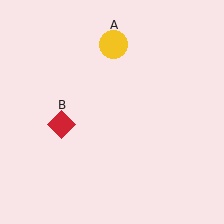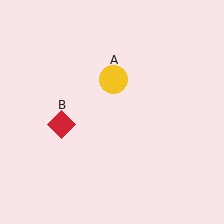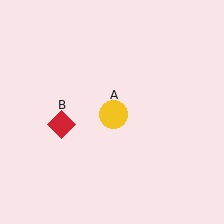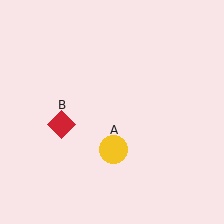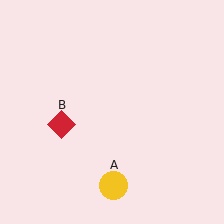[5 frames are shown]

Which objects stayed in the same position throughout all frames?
Red diamond (object B) remained stationary.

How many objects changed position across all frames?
1 object changed position: yellow circle (object A).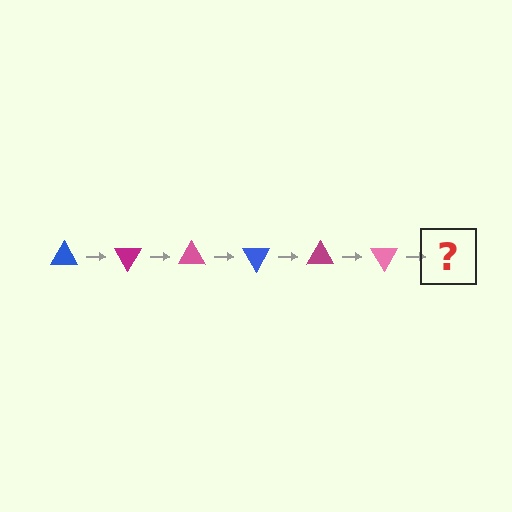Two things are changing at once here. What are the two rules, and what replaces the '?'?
The two rules are that it rotates 60 degrees each step and the color cycles through blue, magenta, and pink. The '?' should be a blue triangle, rotated 360 degrees from the start.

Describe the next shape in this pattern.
It should be a blue triangle, rotated 360 degrees from the start.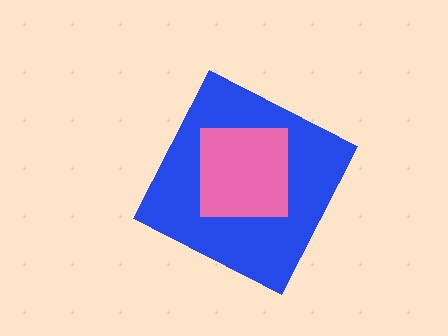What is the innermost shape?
The pink square.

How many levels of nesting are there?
2.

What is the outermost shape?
The blue diamond.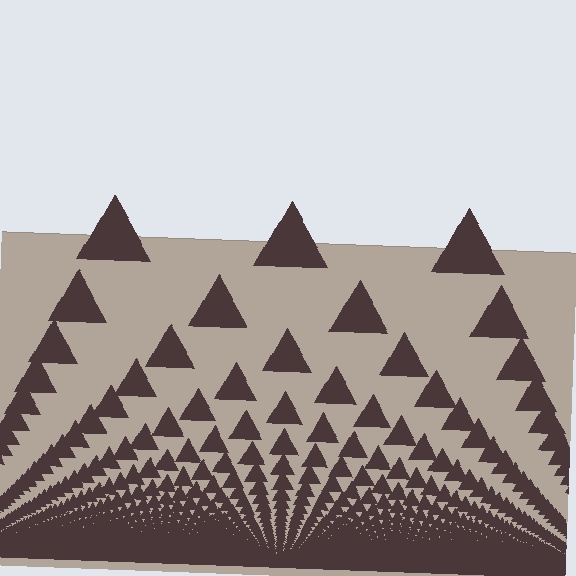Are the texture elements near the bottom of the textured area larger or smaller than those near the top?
Smaller. The gradient is inverted — elements near the bottom are smaller and denser.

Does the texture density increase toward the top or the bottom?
Density increases toward the bottom.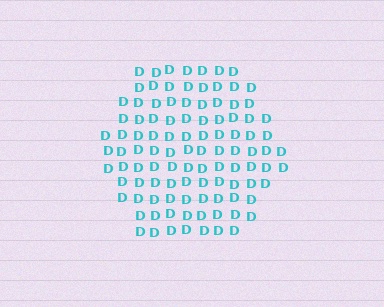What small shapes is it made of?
It is made of small letter D's.